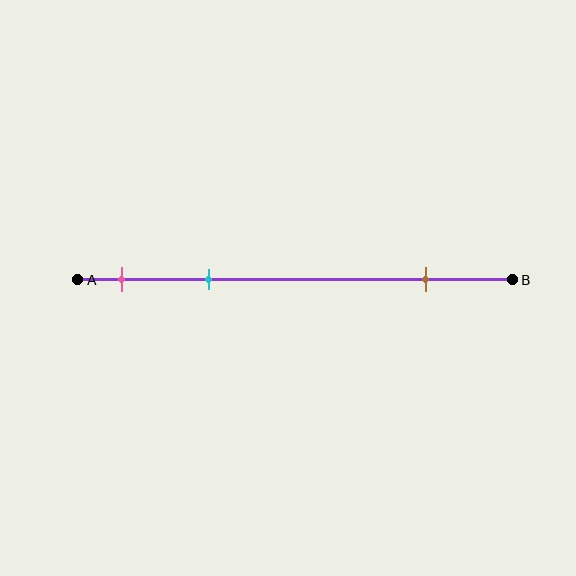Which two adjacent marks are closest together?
The pink and cyan marks are the closest adjacent pair.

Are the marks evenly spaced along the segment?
No, the marks are not evenly spaced.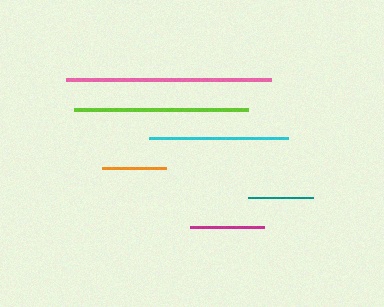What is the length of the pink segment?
The pink segment is approximately 205 pixels long.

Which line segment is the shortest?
The orange line is the shortest at approximately 64 pixels.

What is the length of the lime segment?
The lime segment is approximately 174 pixels long.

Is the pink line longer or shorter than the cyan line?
The pink line is longer than the cyan line.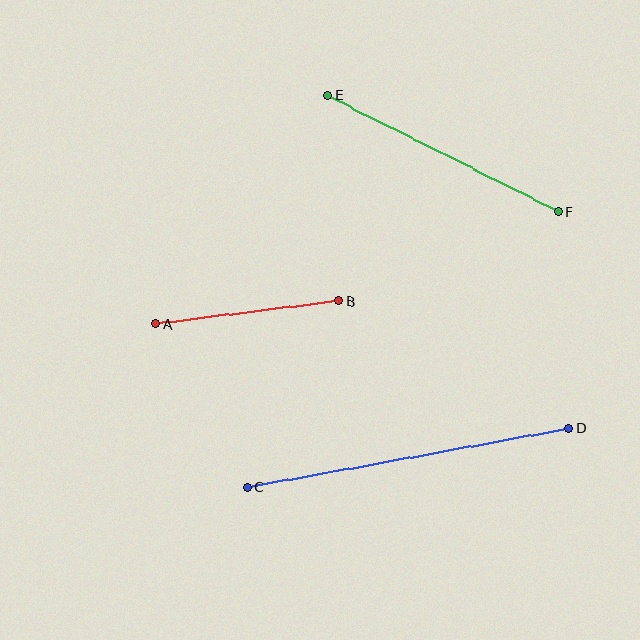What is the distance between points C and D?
The distance is approximately 327 pixels.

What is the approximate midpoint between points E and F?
The midpoint is at approximately (443, 153) pixels.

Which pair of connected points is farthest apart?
Points C and D are farthest apart.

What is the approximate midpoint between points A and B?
The midpoint is at approximately (247, 313) pixels.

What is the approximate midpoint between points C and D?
The midpoint is at approximately (408, 458) pixels.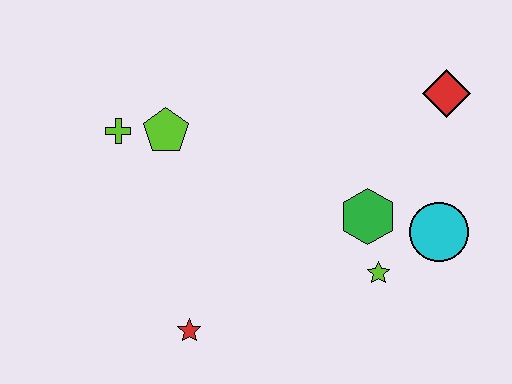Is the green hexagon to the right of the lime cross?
Yes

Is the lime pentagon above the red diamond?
No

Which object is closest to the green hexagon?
The lime star is closest to the green hexagon.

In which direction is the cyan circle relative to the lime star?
The cyan circle is to the right of the lime star.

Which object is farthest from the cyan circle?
The lime cross is farthest from the cyan circle.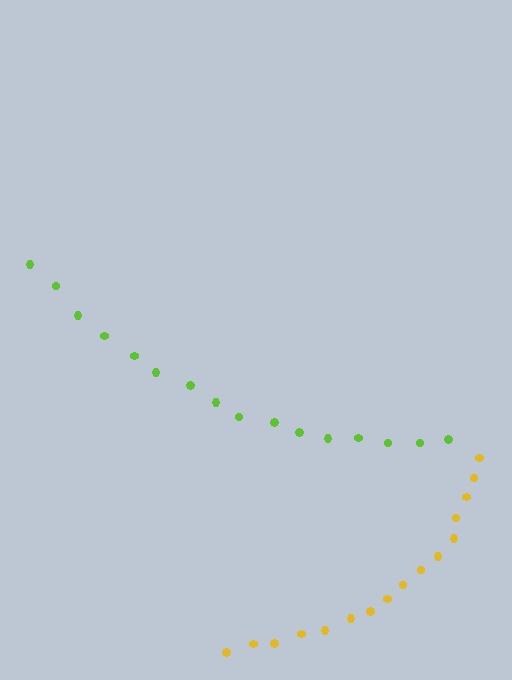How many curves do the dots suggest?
There are 2 distinct paths.